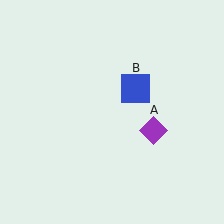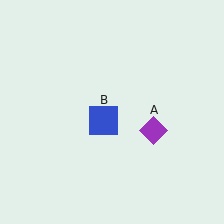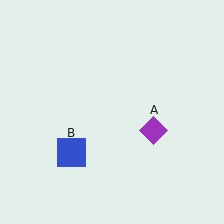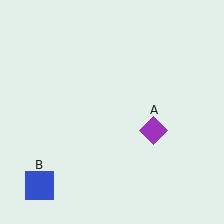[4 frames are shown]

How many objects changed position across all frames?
1 object changed position: blue square (object B).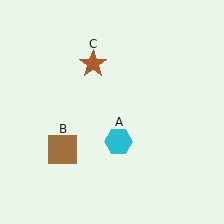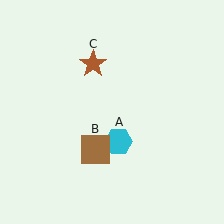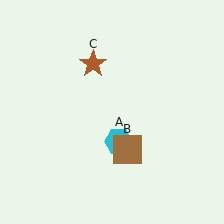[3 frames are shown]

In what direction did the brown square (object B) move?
The brown square (object B) moved right.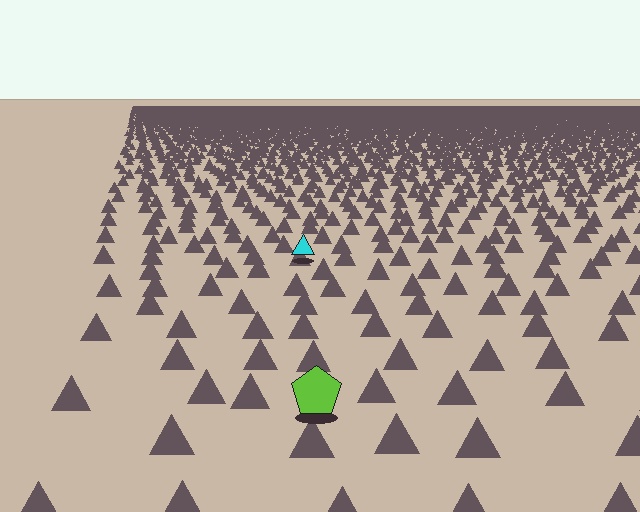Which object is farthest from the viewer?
The cyan triangle is farthest from the viewer. It appears smaller and the ground texture around it is denser.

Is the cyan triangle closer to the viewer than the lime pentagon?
No. The lime pentagon is closer — you can tell from the texture gradient: the ground texture is coarser near it.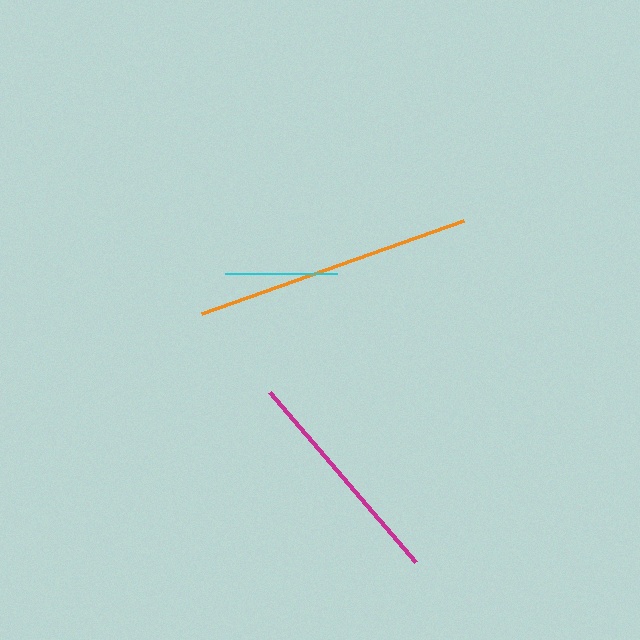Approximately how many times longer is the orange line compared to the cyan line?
The orange line is approximately 2.5 times the length of the cyan line.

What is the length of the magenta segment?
The magenta segment is approximately 224 pixels long.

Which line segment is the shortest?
The cyan line is the shortest at approximately 112 pixels.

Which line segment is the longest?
The orange line is the longest at approximately 278 pixels.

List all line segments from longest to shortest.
From longest to shortest: orange, magenta, cyan.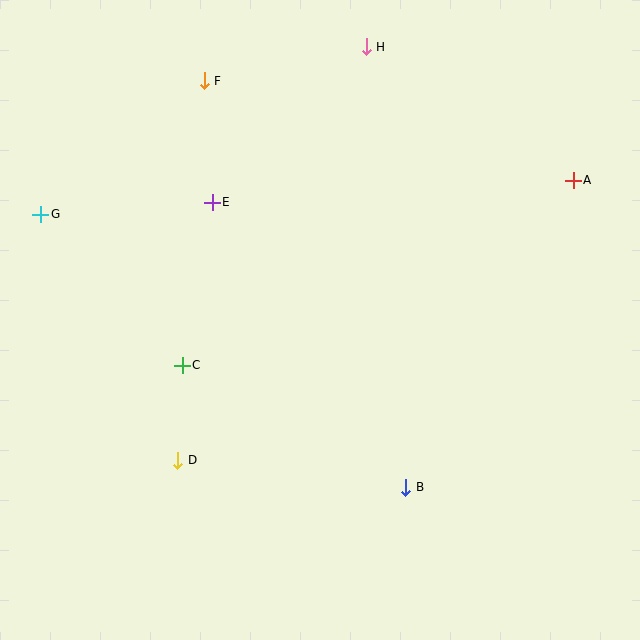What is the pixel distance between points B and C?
The distance between B and C is 255 pixels.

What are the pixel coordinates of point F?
Point F is at (204, 81).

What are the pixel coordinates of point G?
Point G is at (41, 214).